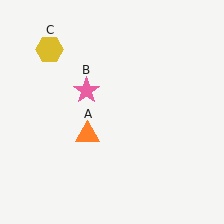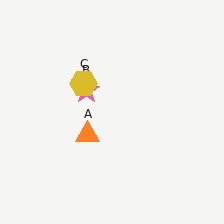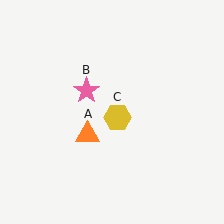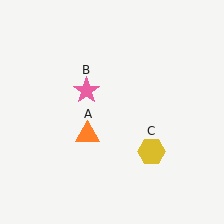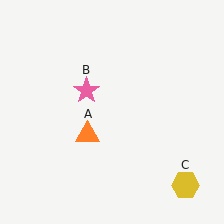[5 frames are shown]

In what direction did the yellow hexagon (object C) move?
The yellow hexagon (object C) moved down and to the right.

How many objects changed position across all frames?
1 object changed position: yellow hexagon (object C).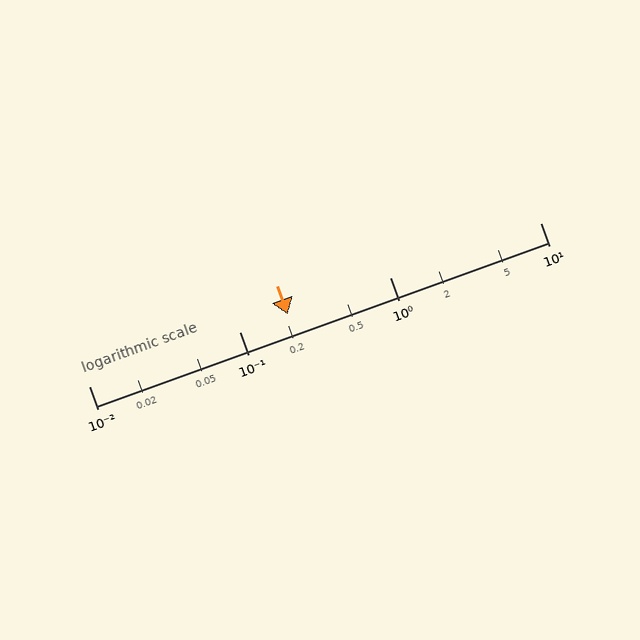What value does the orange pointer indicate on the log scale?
The pointer indicates approximately 0.21.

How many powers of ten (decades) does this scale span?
The scale spans 3 decades, from 0.01 to 10.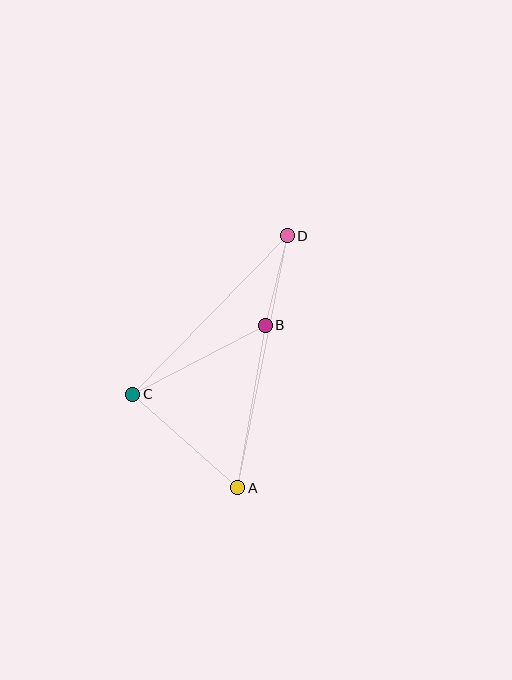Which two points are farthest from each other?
Points A and D are farthest from each other.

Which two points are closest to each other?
Points B and D are closest to each other.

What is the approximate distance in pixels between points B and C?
The distance between B and C is approximately 150 pixels.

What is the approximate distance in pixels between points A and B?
The distance between A and B is approximately 165 pixels.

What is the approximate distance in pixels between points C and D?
The distance between C and D is approximately 221 pixels.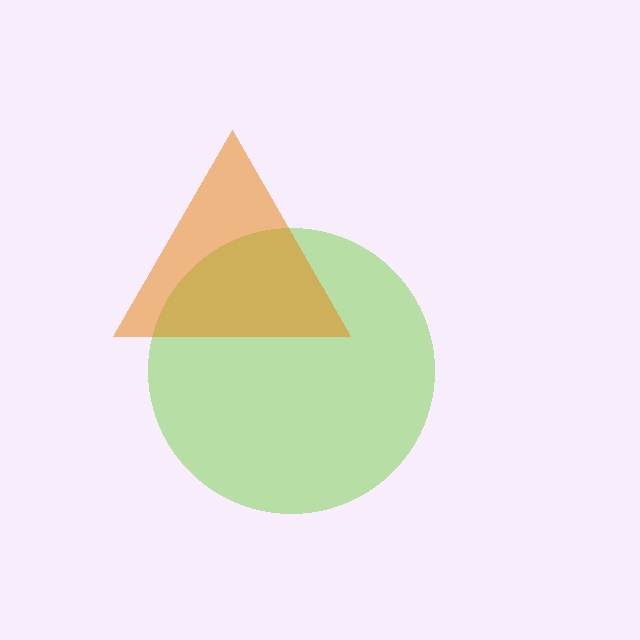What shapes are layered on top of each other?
The layered shapes are: a lime circle, an orange triangle.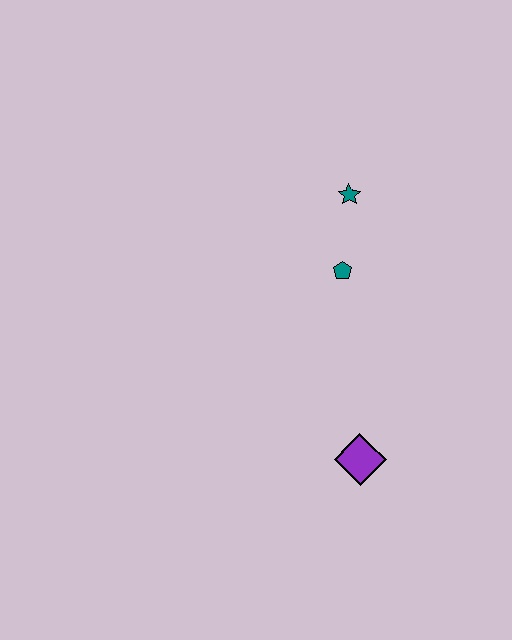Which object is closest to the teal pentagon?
The teal star is closest to the teal pentagon.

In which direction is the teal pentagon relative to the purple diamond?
The teal pentagon is above the purple diamond.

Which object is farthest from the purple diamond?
The teal star is farthest from the purple diamond.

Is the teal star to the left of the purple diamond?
Yes